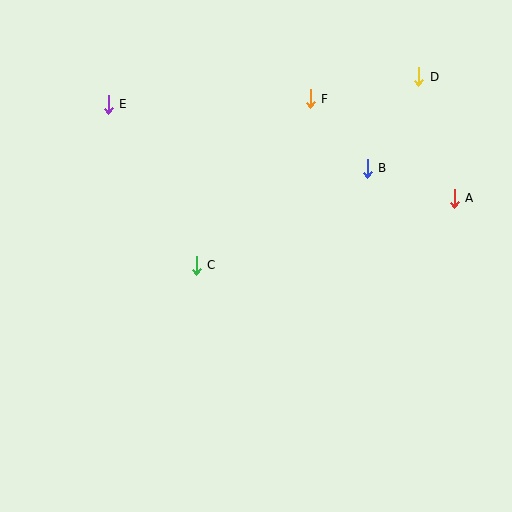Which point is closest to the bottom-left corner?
Point C is closest to the bottom-left corner.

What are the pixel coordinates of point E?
Point E is at (108, 104).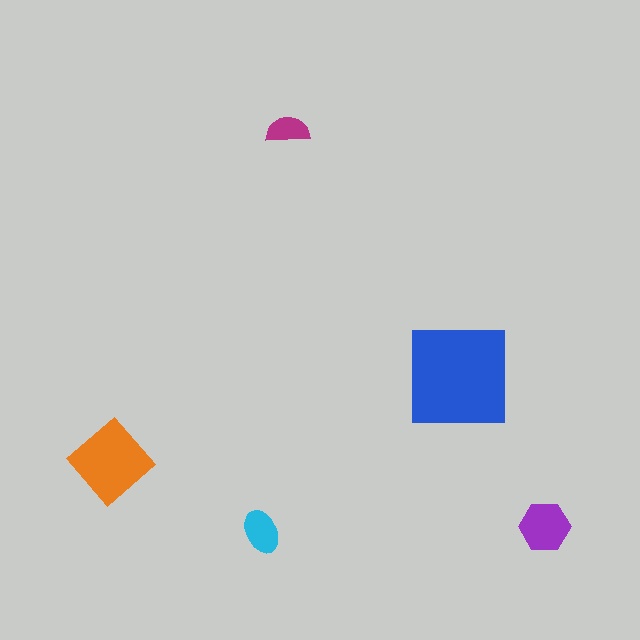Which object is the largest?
The blue square.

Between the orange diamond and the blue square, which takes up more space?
The blue square.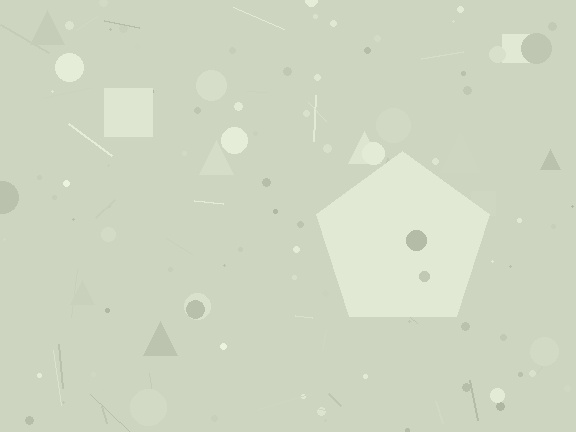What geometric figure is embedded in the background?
A pentagon is embedded in the background.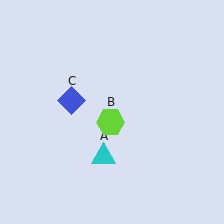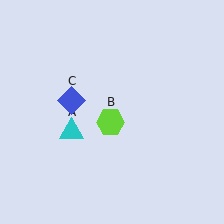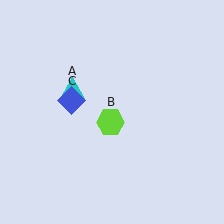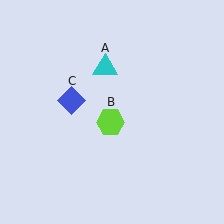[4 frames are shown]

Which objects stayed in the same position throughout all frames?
Lime hexagon (object B) and blue diamond (object C) remained stationary.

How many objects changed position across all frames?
1 object changed position: cyan triangle (object A).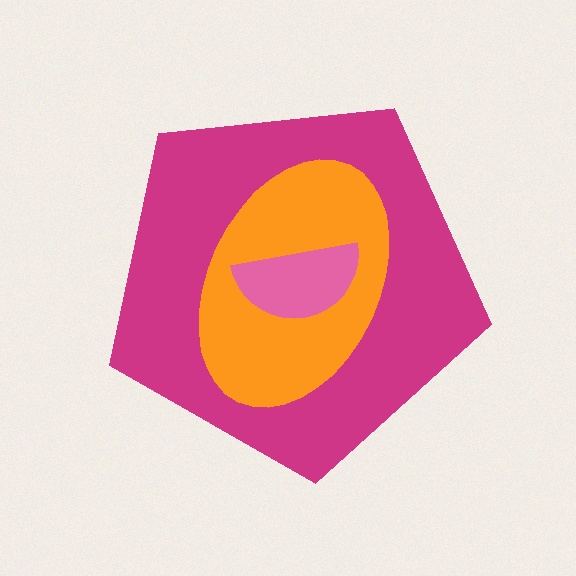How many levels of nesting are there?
3.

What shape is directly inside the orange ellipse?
The pink semicircle.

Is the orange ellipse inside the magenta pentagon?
Yes.